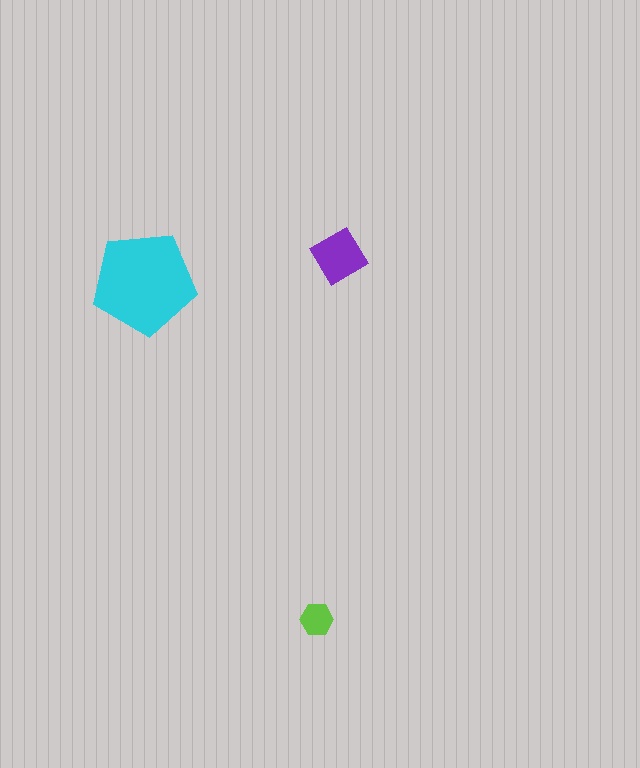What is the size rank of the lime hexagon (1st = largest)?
3rd.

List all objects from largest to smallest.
The cyan pentagon, the purple diamond, the lime hexagon.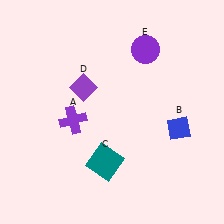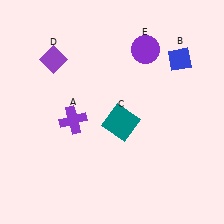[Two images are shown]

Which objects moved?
The objects that moved are: the blue diamond (B), the teal square (C), the purple diamond (D).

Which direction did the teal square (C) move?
The teal square (C) moved up.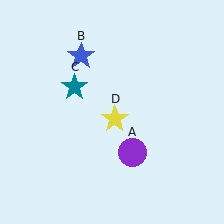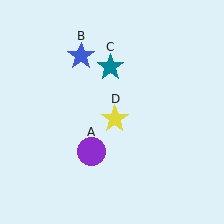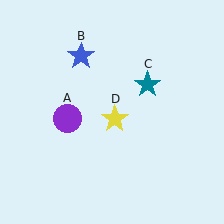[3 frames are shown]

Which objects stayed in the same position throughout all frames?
Blue star (object B) and yellow star (object D) remained stationary.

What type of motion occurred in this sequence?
The purple circle (object A), teal star (object C) rotated clockwise around the center of the scene.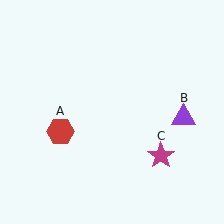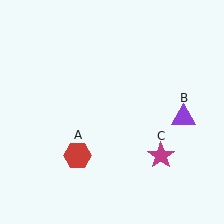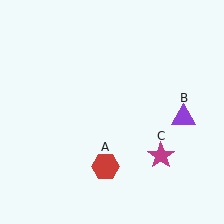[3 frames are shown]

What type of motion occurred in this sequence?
The red hexagon (object A) rotated counterclockwise around the center of the scene.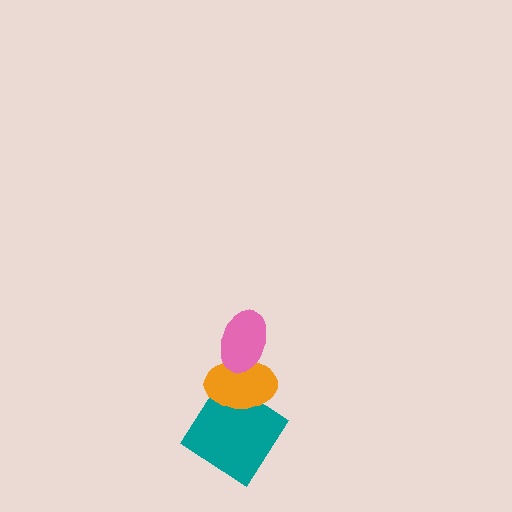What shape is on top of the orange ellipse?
The pink ellipse is on top of the orange ellipse.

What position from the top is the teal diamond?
The teal diamond is 3rd from the top.